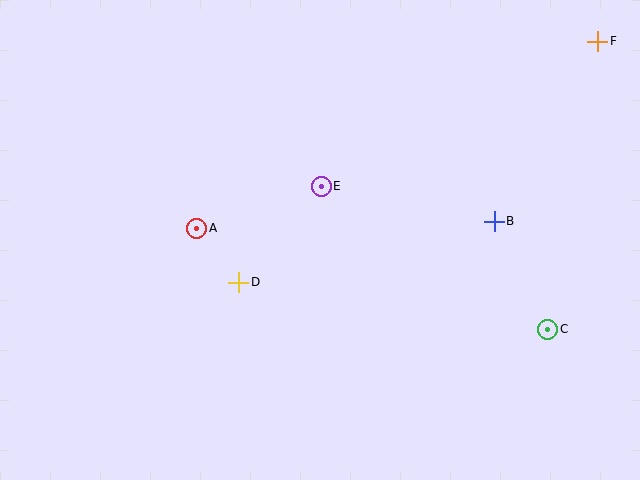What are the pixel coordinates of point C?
Point C is at (548, 329).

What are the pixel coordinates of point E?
Point E is at (321, 186).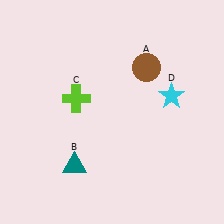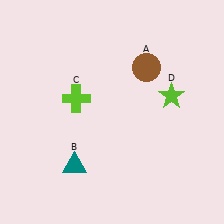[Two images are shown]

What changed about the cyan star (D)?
In Image 1, D is cyan. In Image 2, it changed to lime.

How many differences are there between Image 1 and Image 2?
There is 1 difference between the two images.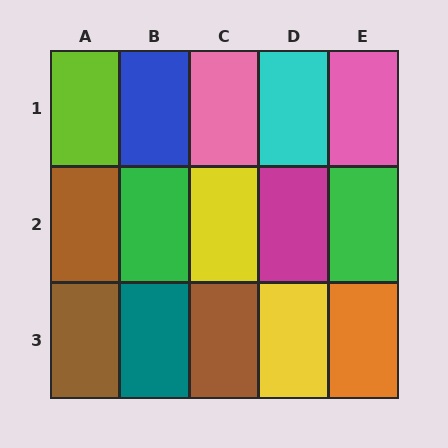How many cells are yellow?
2 cells are yellow.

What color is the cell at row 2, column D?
Magenta.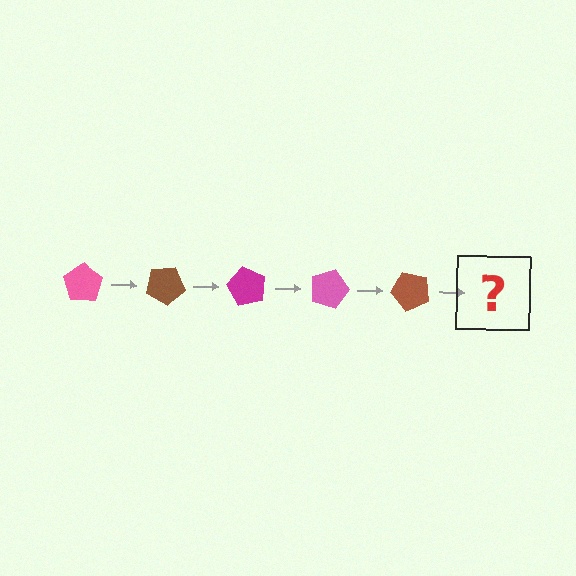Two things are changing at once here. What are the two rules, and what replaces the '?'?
The two rules are that it rotates 30 degrees each step and the color cycles through pink, brown, and magenta. The '?' should be a magenta pentagon, rotated 150 degrees from the start.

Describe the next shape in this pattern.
It should be a magenta pentagon, rotated 150 degrees from the start.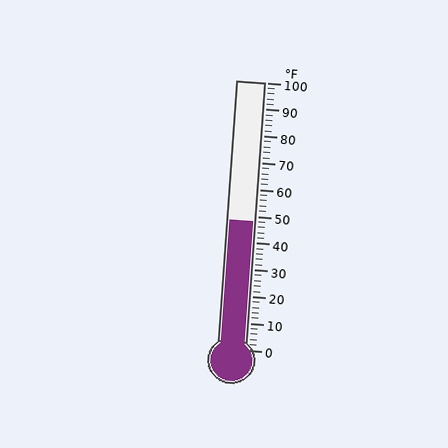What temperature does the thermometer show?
The thermometer shows approximately 48°F.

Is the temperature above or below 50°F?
The temperature is below 50°F.